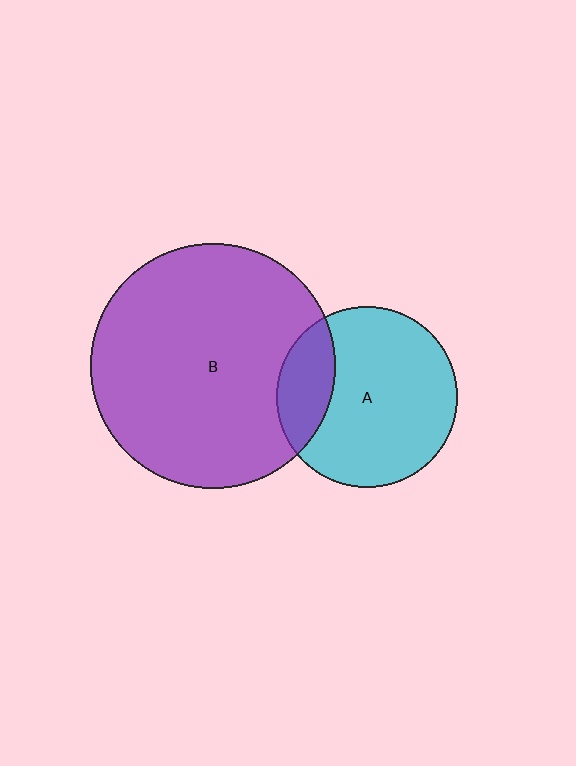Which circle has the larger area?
Circle B (purple).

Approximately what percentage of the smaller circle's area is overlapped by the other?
Approximately 20%.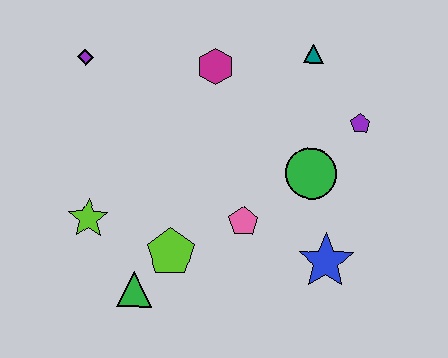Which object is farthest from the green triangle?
The teal triangle is farthest from the green triangle.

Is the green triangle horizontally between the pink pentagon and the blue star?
No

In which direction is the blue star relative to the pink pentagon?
The blue star is to the right of the pink pentagon.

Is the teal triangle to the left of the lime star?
No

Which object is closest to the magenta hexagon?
The teal triangle is closest to the magenta hexagon.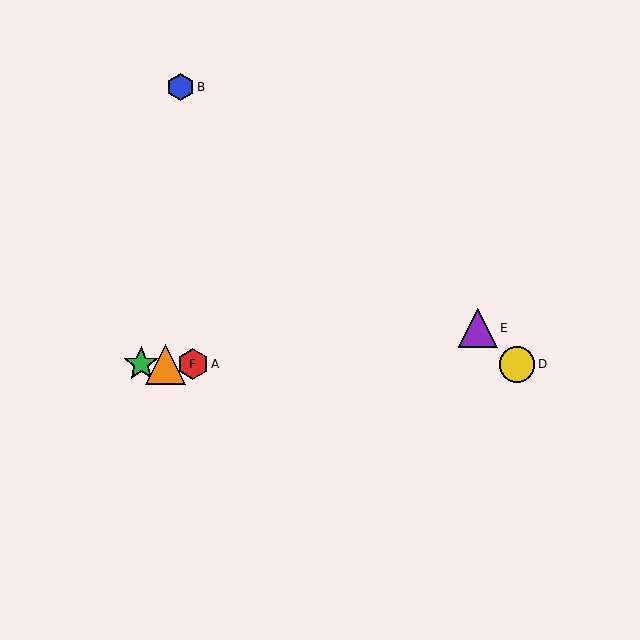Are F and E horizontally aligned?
No, F is at y≈364 and E is at y≈328.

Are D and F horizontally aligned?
Yes, both are at y≈364.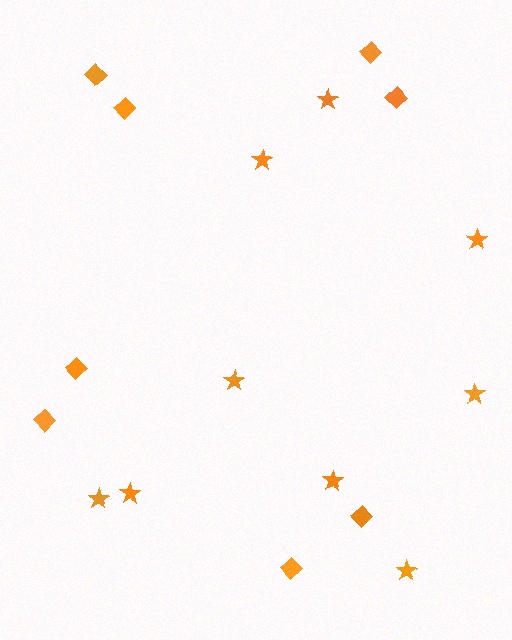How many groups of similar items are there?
There are 2 groups: one group of diamonds (8) and one group of stars (9).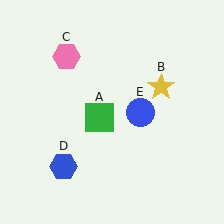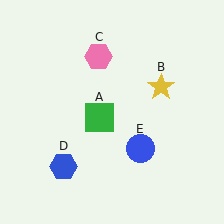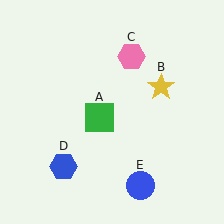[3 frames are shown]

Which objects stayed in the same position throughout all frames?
Green square (object A) and yellow star (object B) and blue hexagon (object D) remained stationary.